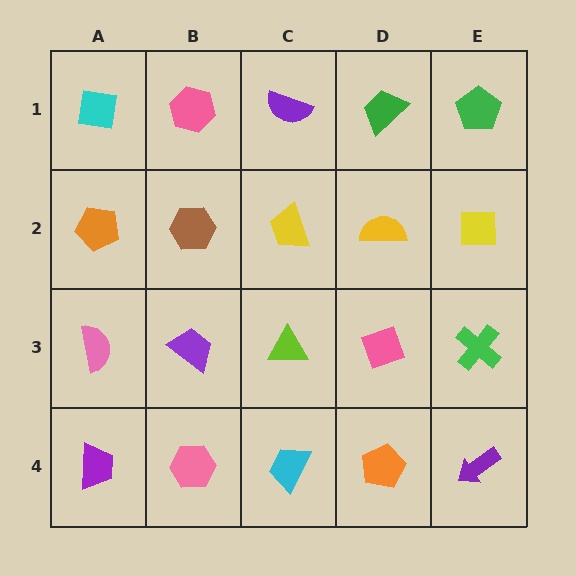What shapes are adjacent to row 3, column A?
An orange pentagon (row 2, column A), a purple trapezoid (row 4, column A), a purple trapezoid (row 3, column B).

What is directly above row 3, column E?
A yellow square.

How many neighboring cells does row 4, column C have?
3.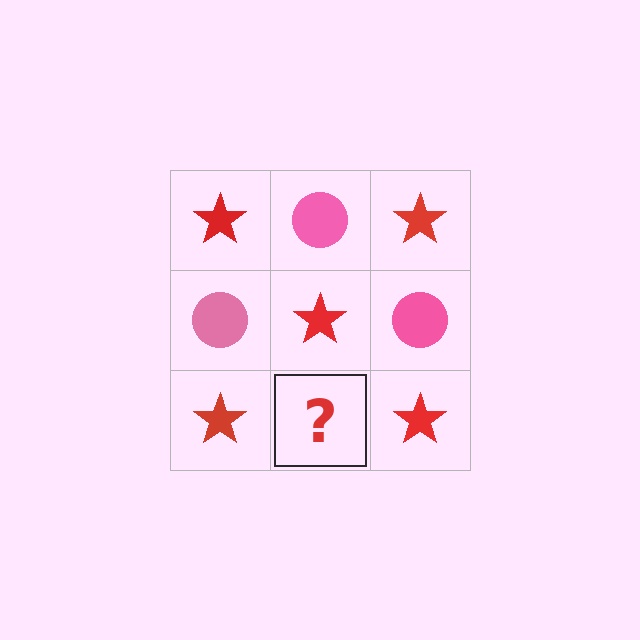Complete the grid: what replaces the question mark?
The question mark should be replaced with a pink circle.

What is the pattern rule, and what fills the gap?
The rule is that it alternates red star and pink circle in a checkerboard pattern. The gap should be filled with a pink circle.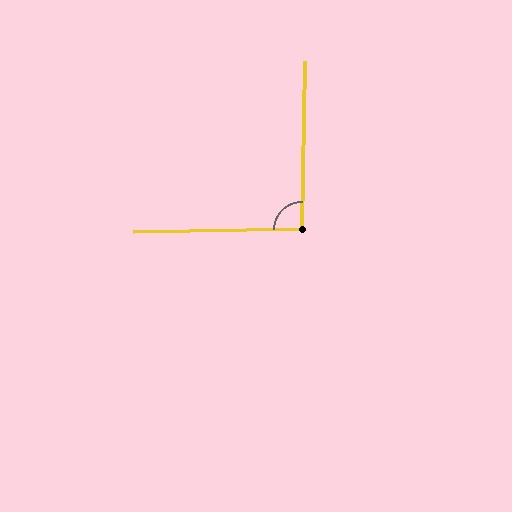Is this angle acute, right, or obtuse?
It is approximately a right angle.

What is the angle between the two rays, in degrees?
Approximately 92 degrees.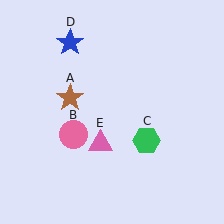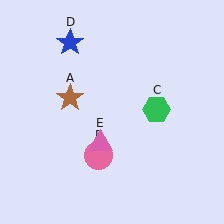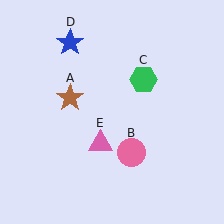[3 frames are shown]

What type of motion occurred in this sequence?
The pink circle (object B), green hexagon (object C) rotated counterclockwise around the center of the scene.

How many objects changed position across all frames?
2 objects changed position: pink circle (object B), green hexagon (object C).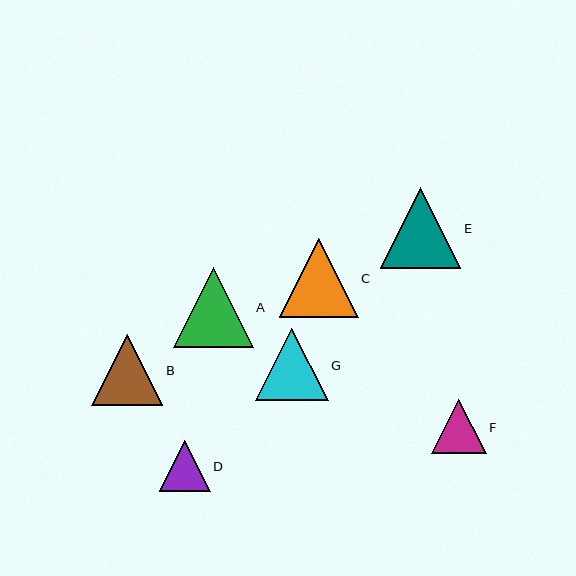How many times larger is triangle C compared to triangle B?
Triangle C is approximately 1.1 times the size of triangle B.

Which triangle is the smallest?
Triangle D is the smallest with a size of approximately 51 pixels.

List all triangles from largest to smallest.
From largest to smallest: E, A, C, G, B, F, D.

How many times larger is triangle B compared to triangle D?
Triangle B is approximately 1.4 times the size of triangle D.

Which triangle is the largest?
Triangle E is the largest with a size of approximately 80 pixels.